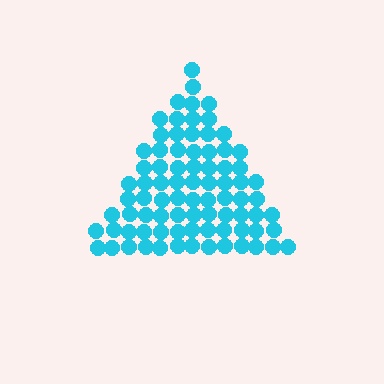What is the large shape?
The large shape is a triangle.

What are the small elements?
The small elements are circles.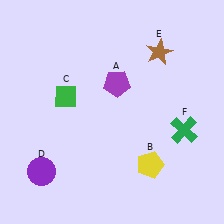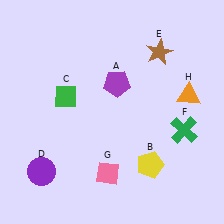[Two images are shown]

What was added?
A pink diamond (G), an orange triangle (H) were added in Image 2.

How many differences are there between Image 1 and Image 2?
There are 2 differences between the two images.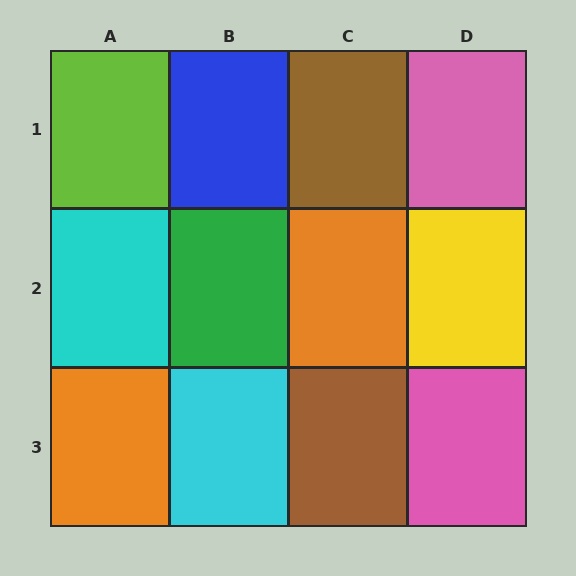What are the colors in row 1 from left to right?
Lime, blue, brown, pink.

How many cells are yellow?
1 cell is yellow.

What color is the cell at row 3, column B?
Cyan.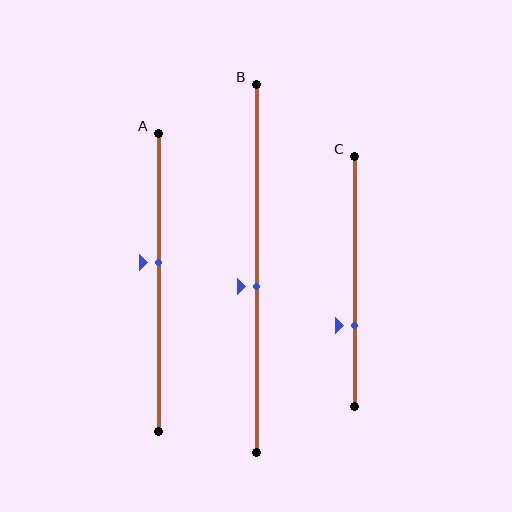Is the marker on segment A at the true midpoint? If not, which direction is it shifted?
No, the marker on segment A is shifted upward by about 7% of the segment length.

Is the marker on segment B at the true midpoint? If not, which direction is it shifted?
No, the marker on segment B is shifted downward by about 5% of the segment length.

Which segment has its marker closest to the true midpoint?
Segment B has its marker closest to the true midpoint.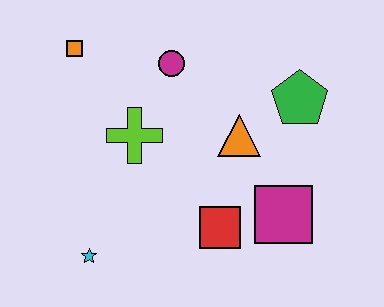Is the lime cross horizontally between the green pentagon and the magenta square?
No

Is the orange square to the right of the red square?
No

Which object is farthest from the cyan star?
The green pentagon is farthest from the cyan star.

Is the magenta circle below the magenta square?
No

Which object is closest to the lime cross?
The magenta circle is closest to the lime cross.